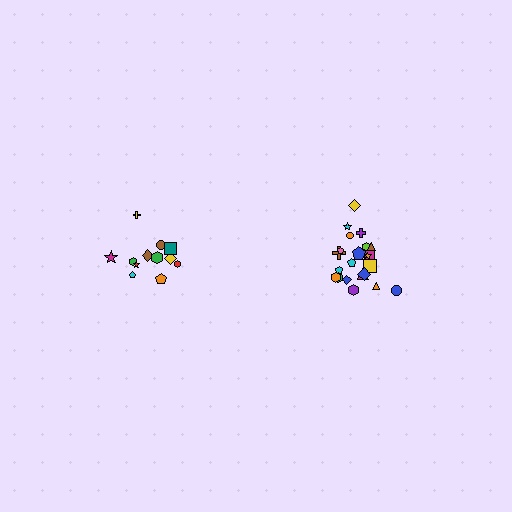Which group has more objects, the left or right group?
The right group.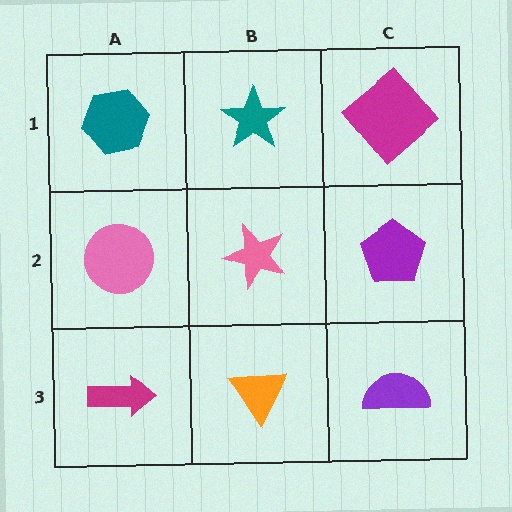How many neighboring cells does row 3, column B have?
3.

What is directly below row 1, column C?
A purple pentagon.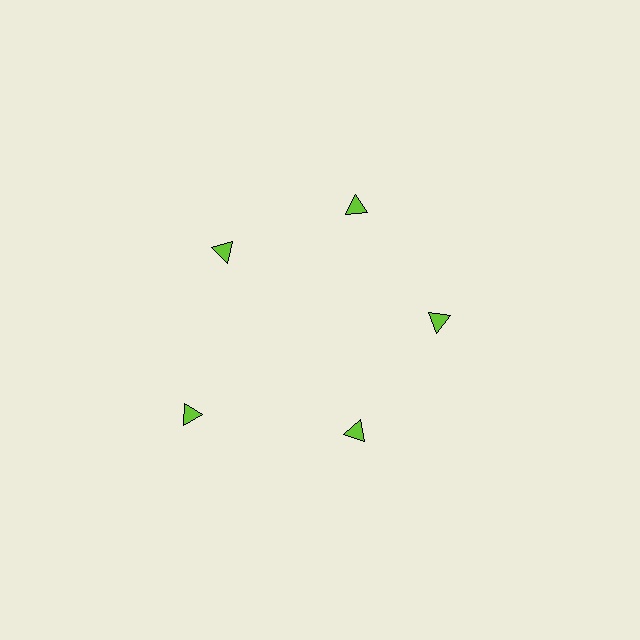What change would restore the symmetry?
The symmetry would be restored by moving it inward, back onto the ring so that all 5 triangles sit at equal angles and equal distance from the center.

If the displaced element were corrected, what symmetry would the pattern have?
It would have 5-fold rotational symmetry — the pattern would map onto itself every 72 degrees.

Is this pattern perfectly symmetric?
No. The 5 lime triangles are arranged in a ring, but one element near the 8 o'clock position is pushed outward from the center, breaking the 5-fold rotational symmetry.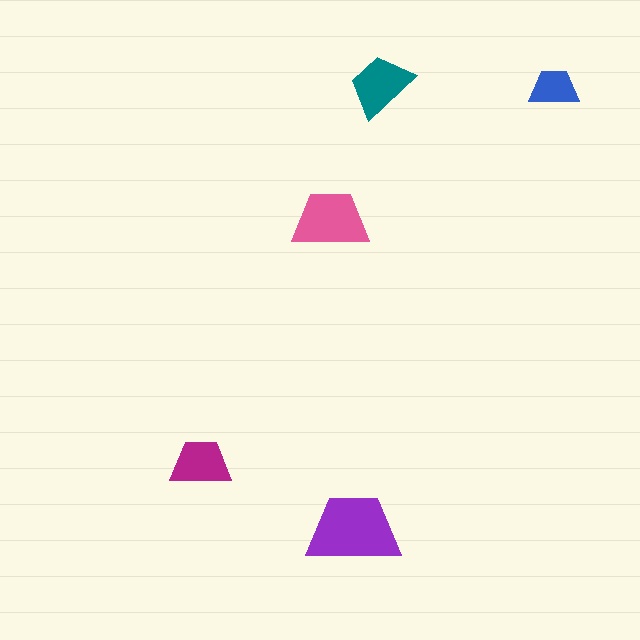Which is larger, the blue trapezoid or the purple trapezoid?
The purple one.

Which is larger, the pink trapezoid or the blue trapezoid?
The pink one.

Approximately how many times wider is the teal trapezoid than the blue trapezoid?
About 1.5 times wider.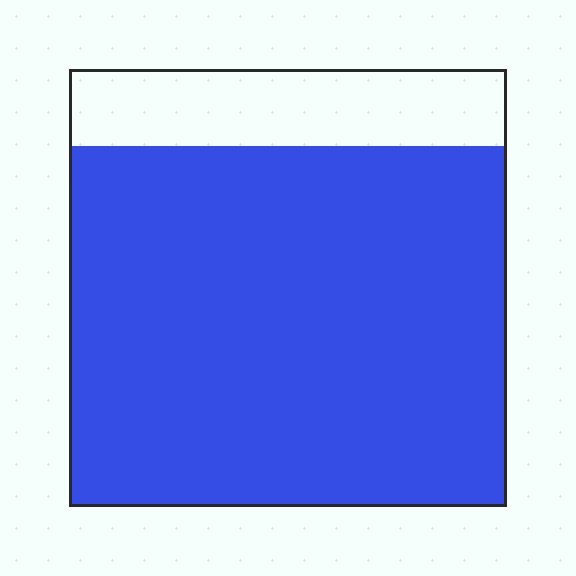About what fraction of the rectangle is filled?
About five sixths (5/6).